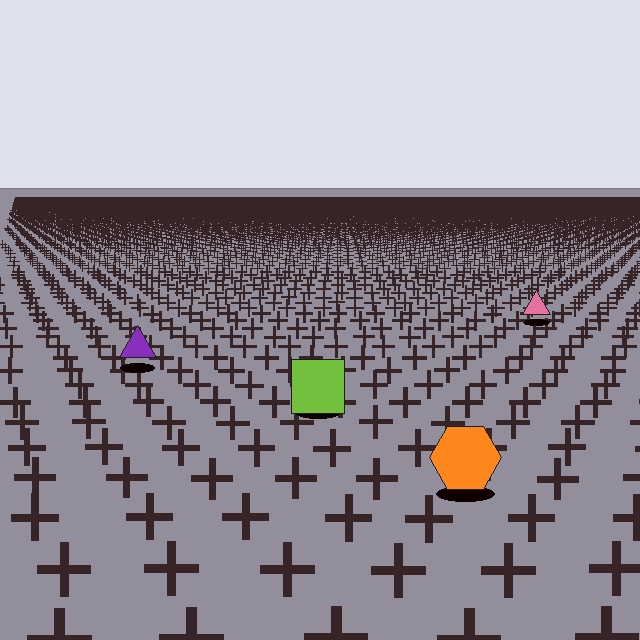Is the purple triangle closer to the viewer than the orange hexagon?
No. The orange hexagon is closer — you can tell from the texture gradient: the ground texture is coarser near it.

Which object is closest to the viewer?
The orange hexagon is closest. The texture marks near it are larger and more spread out.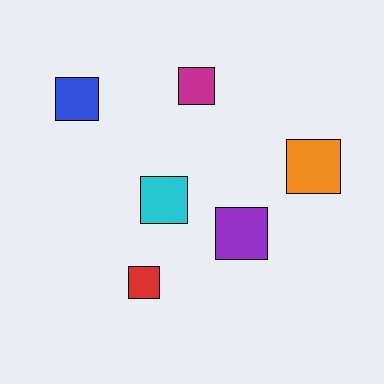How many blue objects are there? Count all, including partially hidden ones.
There is 1 blue object.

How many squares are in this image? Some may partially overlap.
There are 6 squares.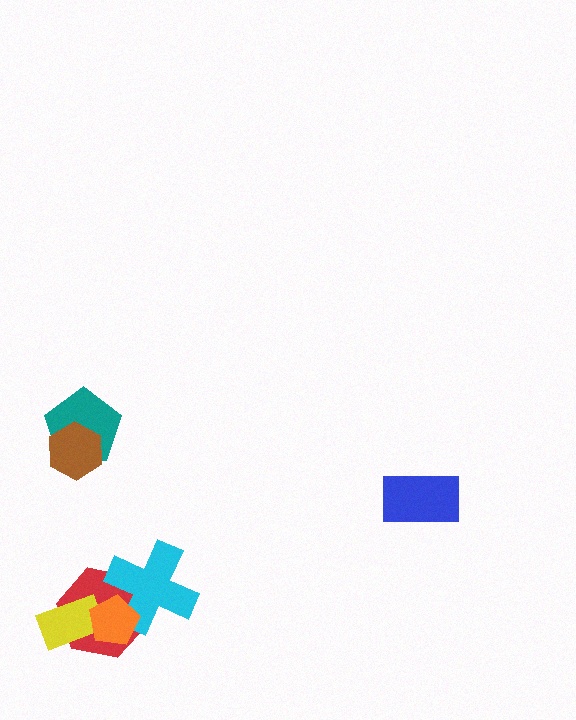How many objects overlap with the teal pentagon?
1 object overlaps with the teal pentagon.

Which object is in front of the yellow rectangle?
The orange pentagon is in front of the yellow rectangle.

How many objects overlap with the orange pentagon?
3 objects overlap with the orange pentagon.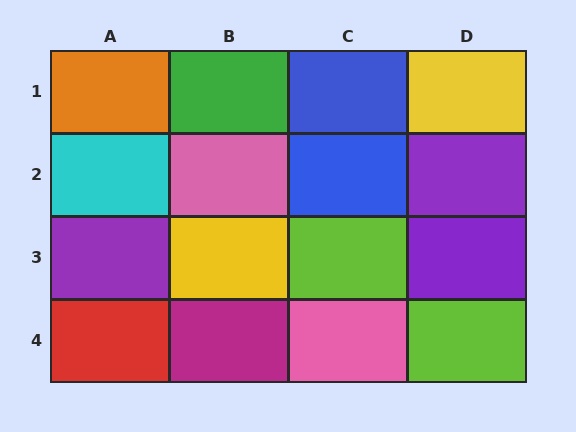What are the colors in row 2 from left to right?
Cyan, pink, blue, purple.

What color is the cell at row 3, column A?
Purple.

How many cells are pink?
2 cells are pink.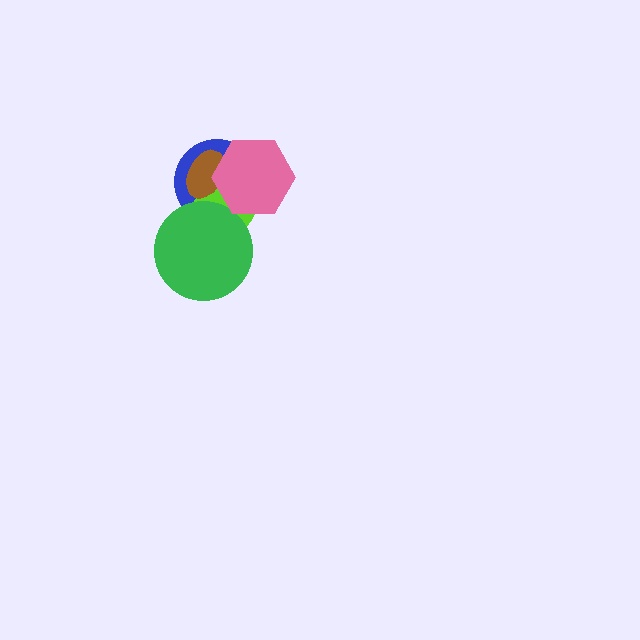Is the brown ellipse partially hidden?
Yes, it is partially covered by another shape.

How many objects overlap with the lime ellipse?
4 objects overlap with the lime ellipse.